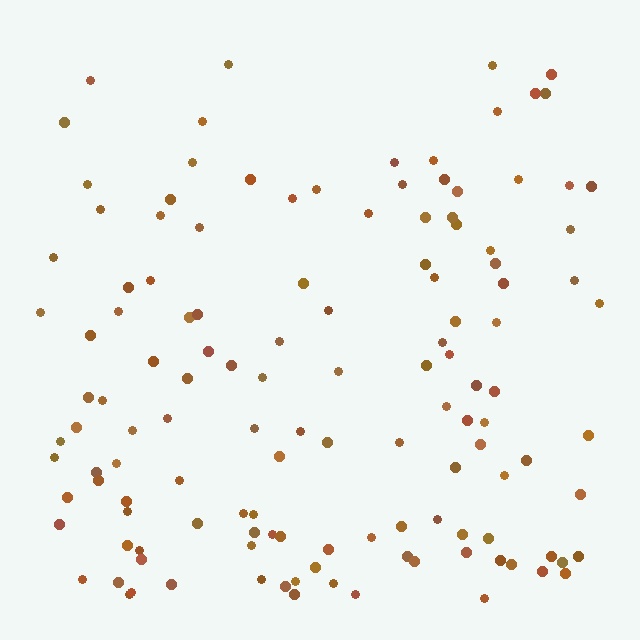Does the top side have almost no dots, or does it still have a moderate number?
Still a moderate number, just noticeably fewer than the bottom.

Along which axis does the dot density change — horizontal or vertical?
Vertical.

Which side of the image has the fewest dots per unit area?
The top.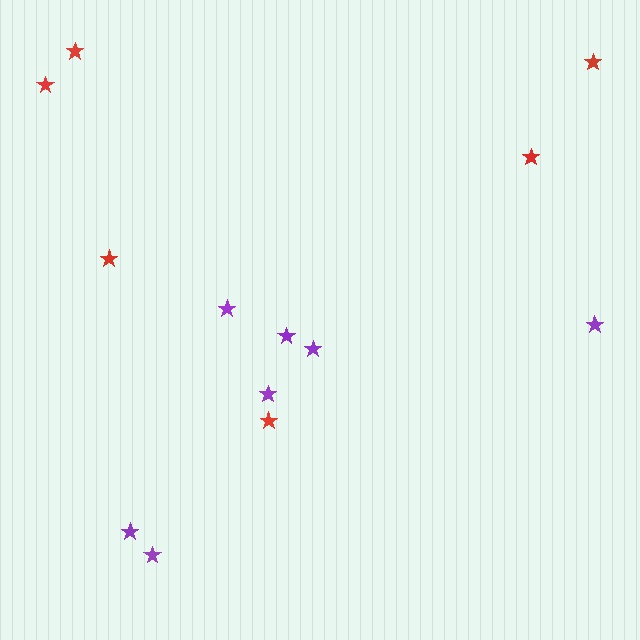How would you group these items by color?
There are 2 groups: one group of purple stars (7) and one group of red stars (6).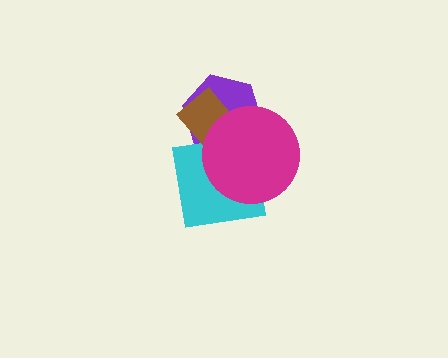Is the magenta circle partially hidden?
No, no other shape covers it.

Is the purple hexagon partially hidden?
Yes, it is partially covered by another shape.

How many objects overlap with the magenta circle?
3 objects overlap with the magenta circle.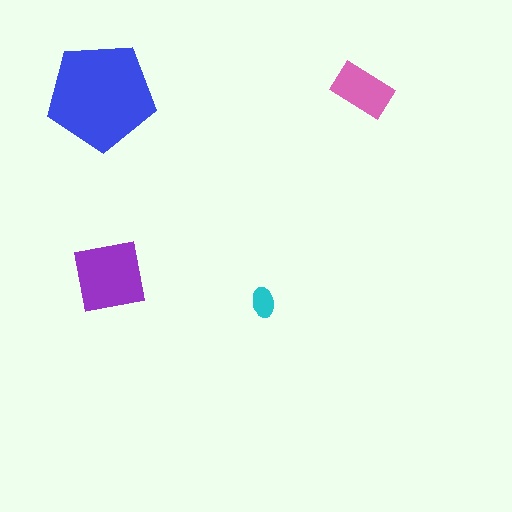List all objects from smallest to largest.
The cyan ellipse, the pink rectangle, the purple square, the blue pentagon.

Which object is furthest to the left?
The blue pentagon is leftmost.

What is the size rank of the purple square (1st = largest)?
2nd.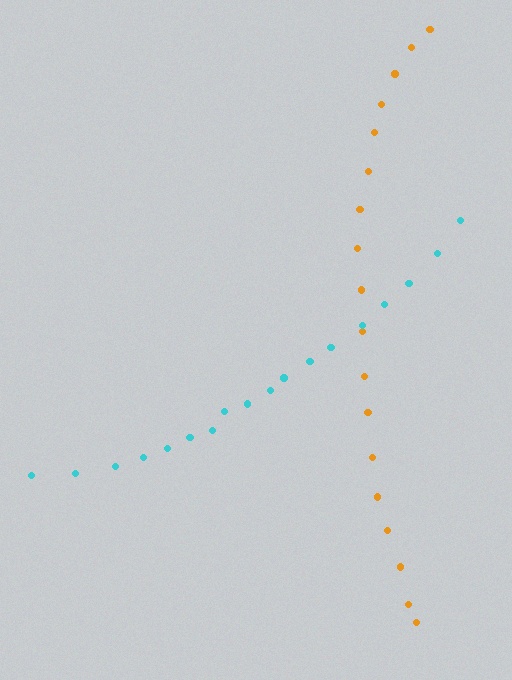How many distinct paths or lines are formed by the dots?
There are 2 distinct paths.